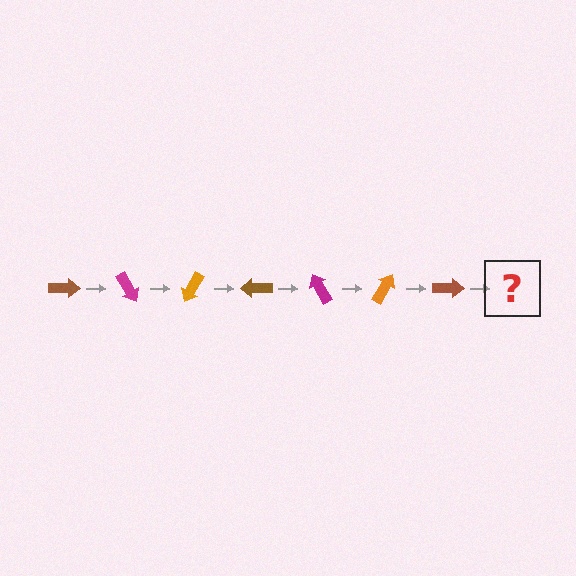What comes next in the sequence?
The next element should be a magenta arrow, rotated 420 degrees from the start.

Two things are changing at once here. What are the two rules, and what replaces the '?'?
The two rules are that it rotates 60 degrees each step and the color cycles through brown, magenta, and orange. The '?' should be a magenta arrow, rotated 420 degrees from the start.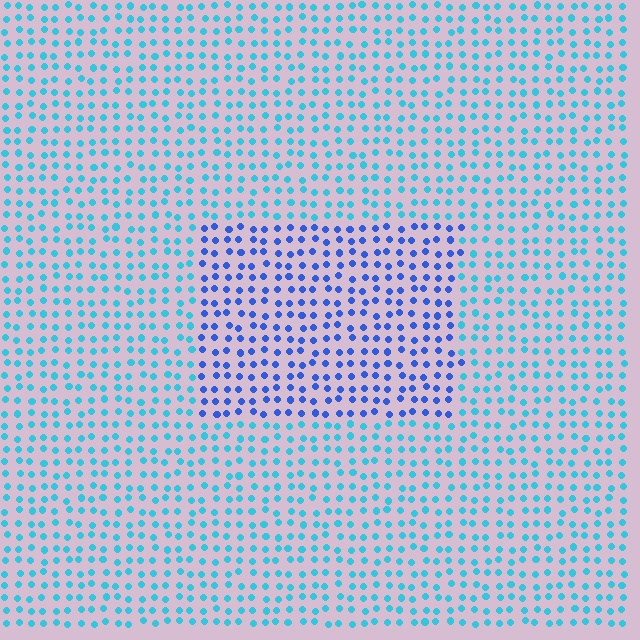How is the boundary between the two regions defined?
The boundary is defined purely by a slight shift in hue (about 38 degrees). Spacing, size, and orientation are identical on both sides.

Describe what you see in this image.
The image is filled with small cyan elements in a uniform arrangement. A rectangle-shaped region is visible where the elements are tinted to a slightly different hue, forming a subtle color boundary.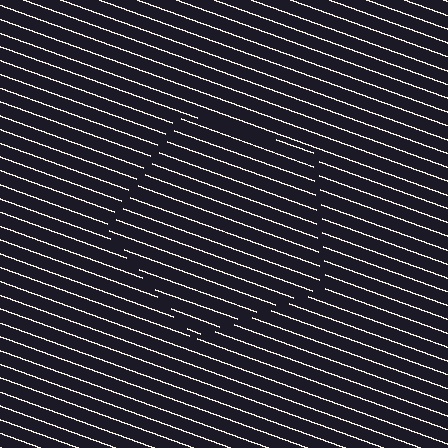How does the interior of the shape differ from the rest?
The interior of the shape contains the same grating, shifted by half a period — the contour is defined by the phase discontinuity where line-ends from the inner and outer gratings abut.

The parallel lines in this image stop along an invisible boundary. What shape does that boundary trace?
An illusory pentagon. The interior of the shape contains the same grating, shifted by half a period — the contour is defined by the phase discontinuity where line-ends from the inner and outer gratings abut.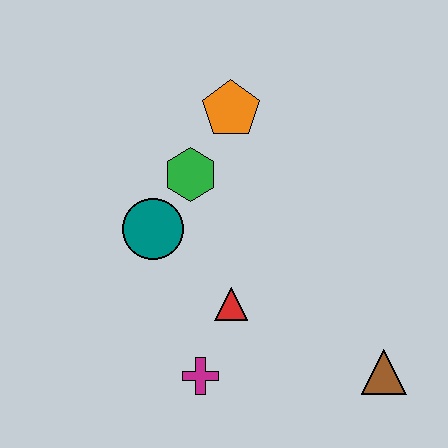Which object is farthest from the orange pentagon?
The brown triangle is farthest from the orange pentagon.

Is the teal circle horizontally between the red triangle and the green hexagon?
No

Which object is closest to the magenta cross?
The red triangle is closest to the magenta cross.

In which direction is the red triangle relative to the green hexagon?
The red triangle is below the green hexagon.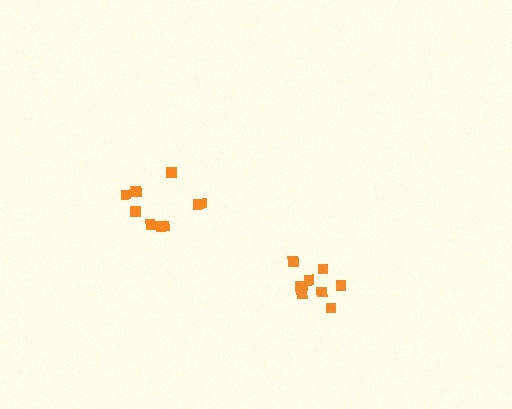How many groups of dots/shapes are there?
There are 2 groups.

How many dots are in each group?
Group 1: 9 dots, Group 2: 9 dots (18 total).